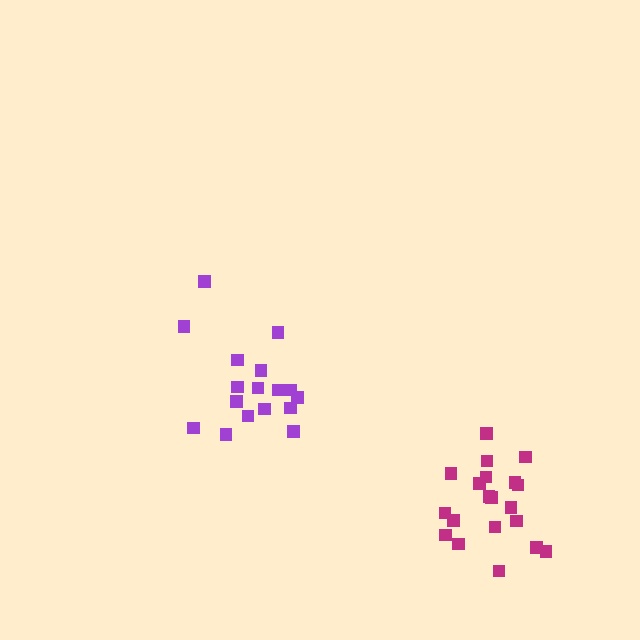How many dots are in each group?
Group 1: 20 dots, Group 2: 17 dots (37 total).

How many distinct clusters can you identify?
There are 2 distinct clusters.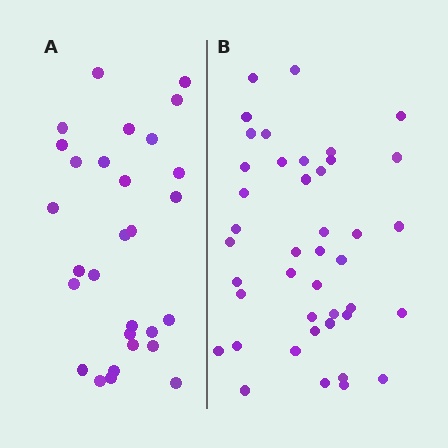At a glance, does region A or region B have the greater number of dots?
Region B (the right region) has more dots.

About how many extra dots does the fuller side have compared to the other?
Region B has approximately 15 more dots than region A.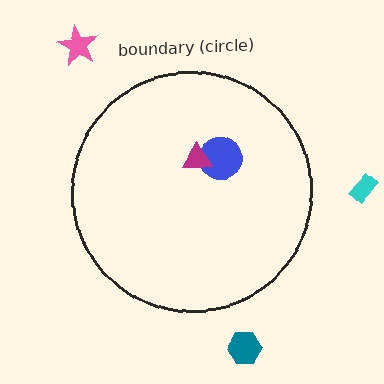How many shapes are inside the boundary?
2 inside, 3 outside.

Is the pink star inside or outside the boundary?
Outside.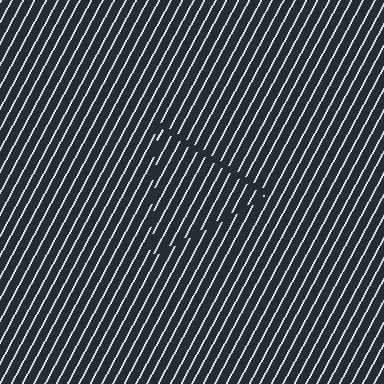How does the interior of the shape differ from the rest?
The interior of the shape contains the same grating, shifted by half a period — the contour is defined by the phase discontinuity where line-ends from the inner and outer gratings abut.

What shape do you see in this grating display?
An illusory triangle. The interior of the shape contains the same grating, shifted by half a period — the contour is defined by the phase discontinuity where line-ends from the inner and outer gratings abut.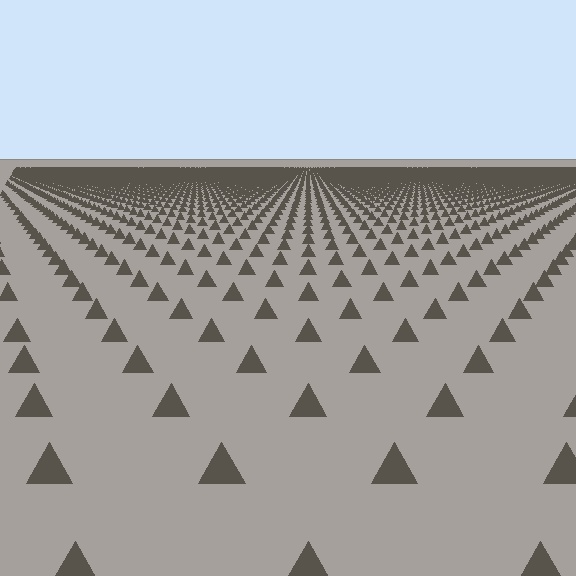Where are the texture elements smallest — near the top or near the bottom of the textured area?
Near the top.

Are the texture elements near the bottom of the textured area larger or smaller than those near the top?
Larger. Near the bottom, elements are closer to the viewer and appear at a bigger on-screen size.